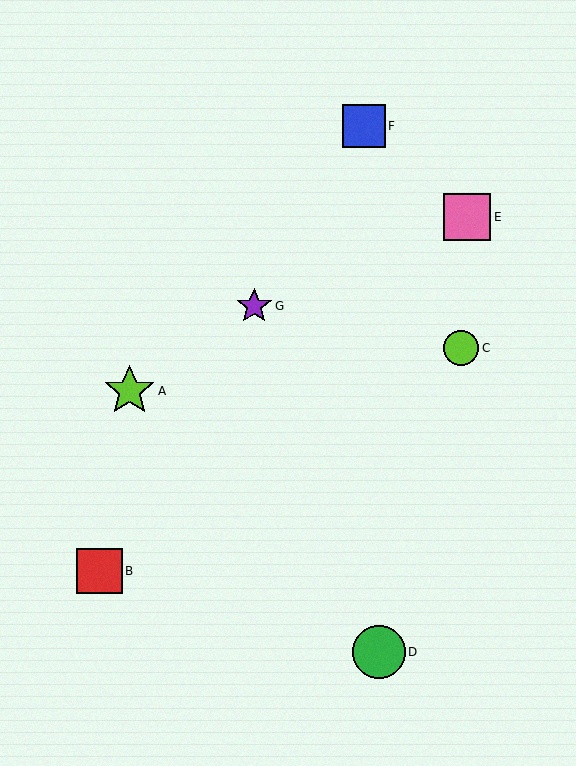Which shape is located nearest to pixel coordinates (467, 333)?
The lime circle (labeled C) at (461, 348) is nearest to that location.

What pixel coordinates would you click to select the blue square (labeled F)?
Click at (364, 126) to select the blue square F.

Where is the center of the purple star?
The center of the purple star is at (254, 306).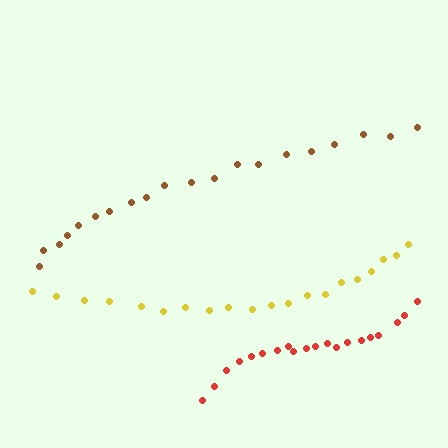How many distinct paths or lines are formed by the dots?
There are 3 distinct paths.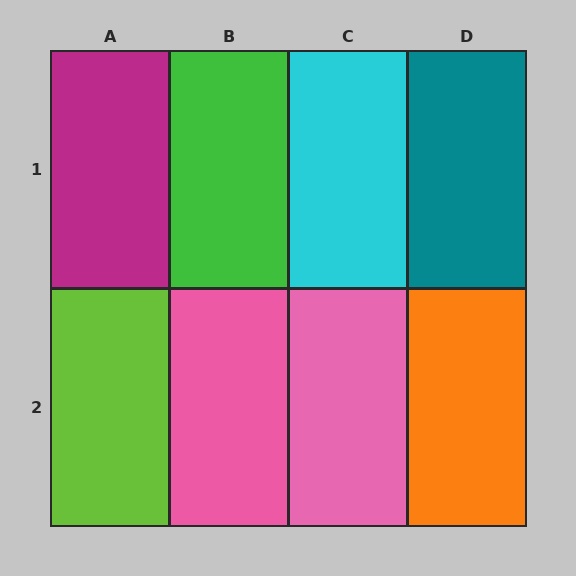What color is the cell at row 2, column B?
Pink.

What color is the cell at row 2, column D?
Orange.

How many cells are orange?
1 cell is orange.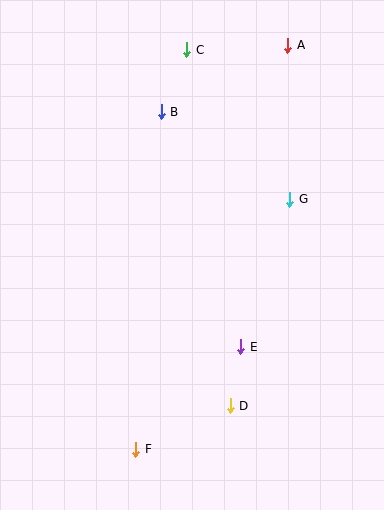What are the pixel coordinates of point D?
Point D is at (230, 406).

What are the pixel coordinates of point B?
Point B is at (161, 112).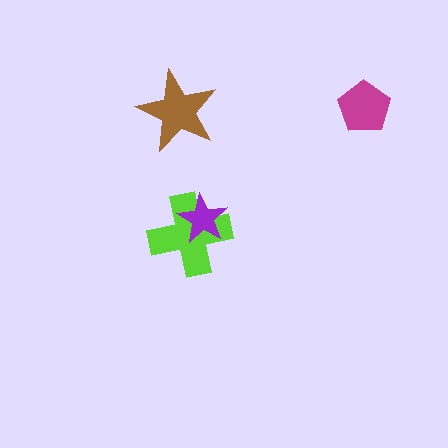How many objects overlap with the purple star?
1 object overlaps with the purple star.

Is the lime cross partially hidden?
Yes, it is partially covered by another shape.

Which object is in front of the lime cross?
The purple star is in front of the lime cross.